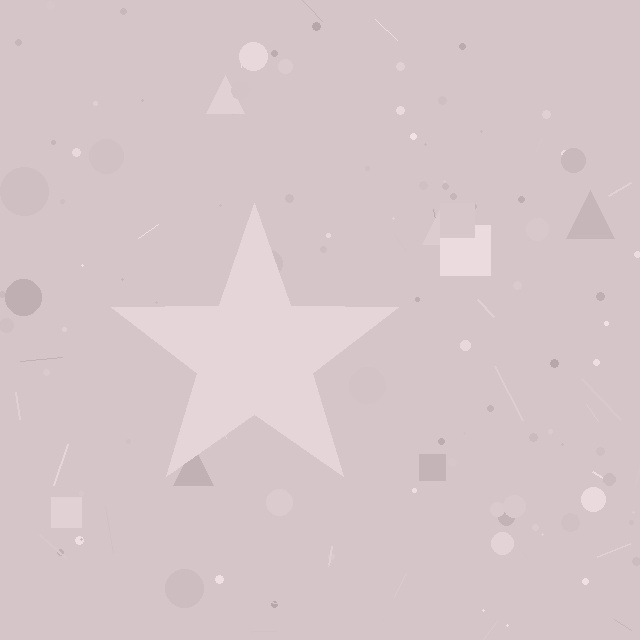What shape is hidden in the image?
A star is hidden in the image.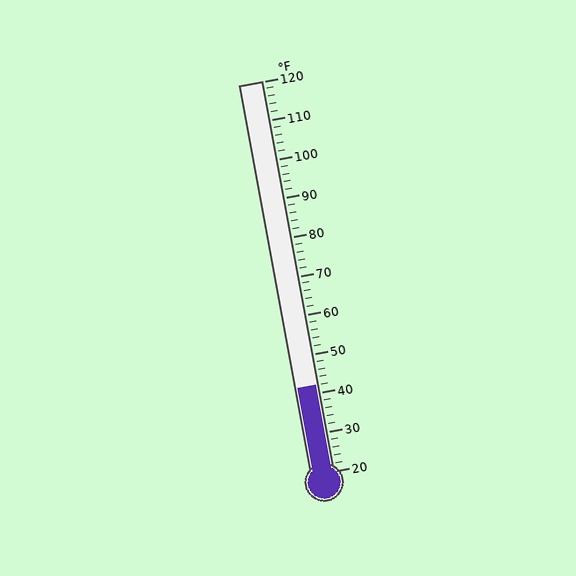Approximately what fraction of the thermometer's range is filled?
The thermometer is filled to approximately 20% of its range.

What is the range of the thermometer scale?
The thermometer scale ranges from 20°F to 120°F.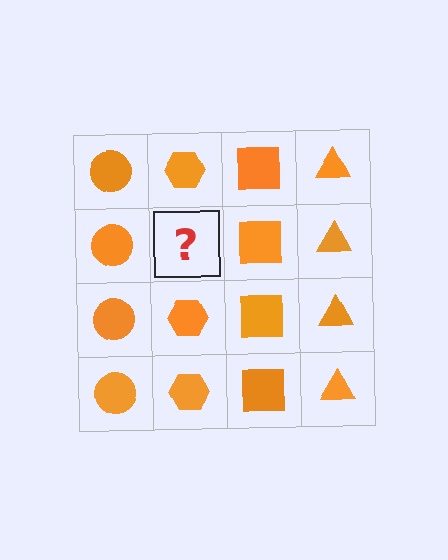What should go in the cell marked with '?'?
The missing cell should contain an orange hexagon.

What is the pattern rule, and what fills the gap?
The rule is that each column has a consistent shape. The gap should be filled with an orange hexagon.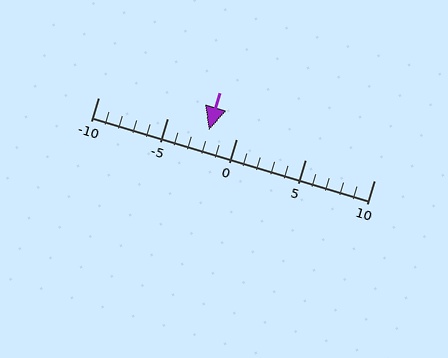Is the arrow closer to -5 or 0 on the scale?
The arrow is closer to 0.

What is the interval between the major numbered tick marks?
The major tick marks are spaced 5 units apart.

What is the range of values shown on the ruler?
The ruler shows values from -10 to 10.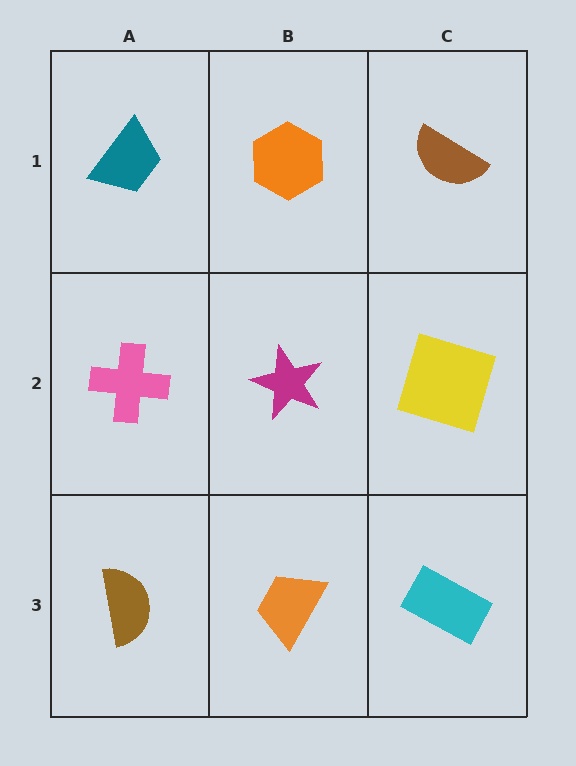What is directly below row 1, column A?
A pink cross.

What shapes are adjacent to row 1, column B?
A magenta star (row 2, column B), a teal trapezoid (row 1, column A), a brown semicircle (row 1, column C).